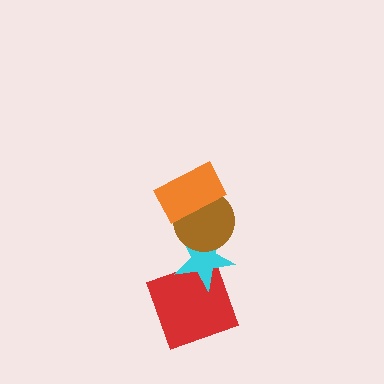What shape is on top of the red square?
The cyan star is on top of the red square.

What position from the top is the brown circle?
The brown circle is 2nd from the top.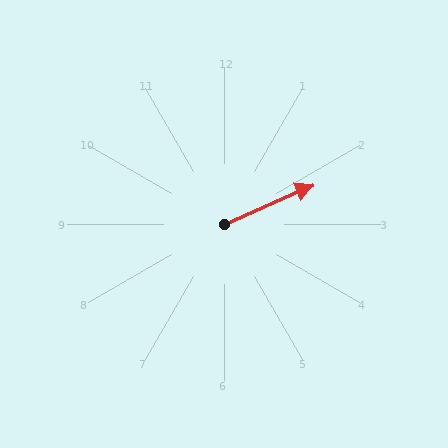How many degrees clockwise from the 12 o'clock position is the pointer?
Approximately 66 degrees.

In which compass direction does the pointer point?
Northeast.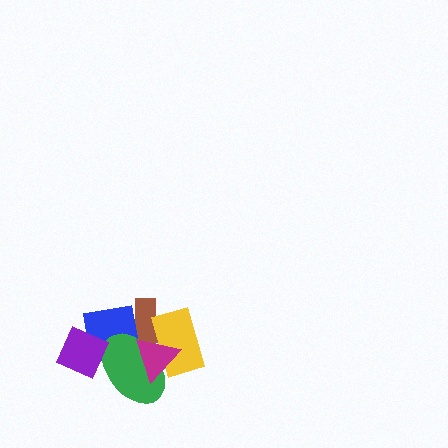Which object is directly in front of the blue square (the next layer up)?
The green ellipse is directly in front of the blue square.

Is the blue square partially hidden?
Yes, it is partially covered by another shape.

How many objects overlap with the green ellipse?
5 objects overlap with the green ellipse.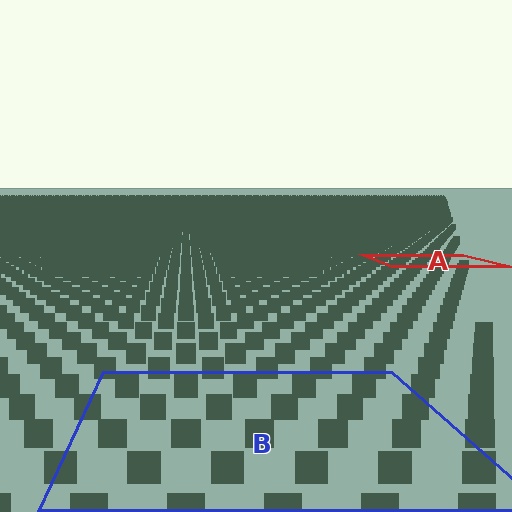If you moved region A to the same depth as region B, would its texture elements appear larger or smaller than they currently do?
They would appear larger. At a closer depth, the same texture elements are projected at a bigger on-screen size.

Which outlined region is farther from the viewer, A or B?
Region A is farther from the viewer — the texture elements inside it appear smaller and more densely packed.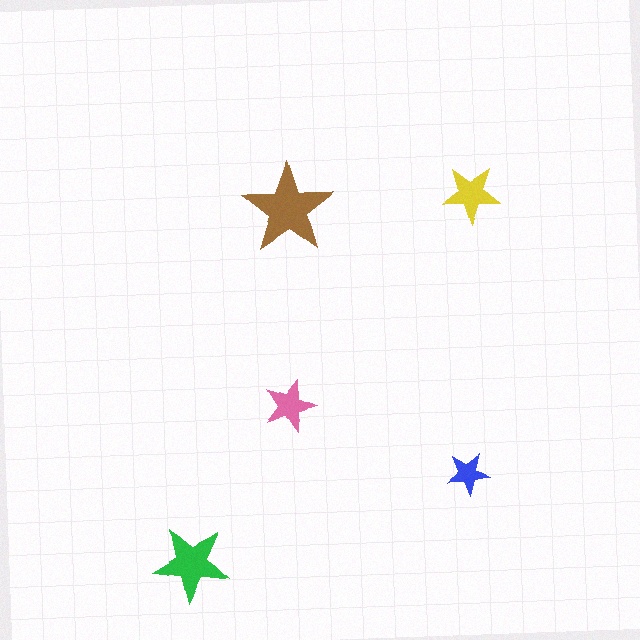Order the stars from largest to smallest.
the brown one, the green one, the yellow one, the pink one, the blue one.